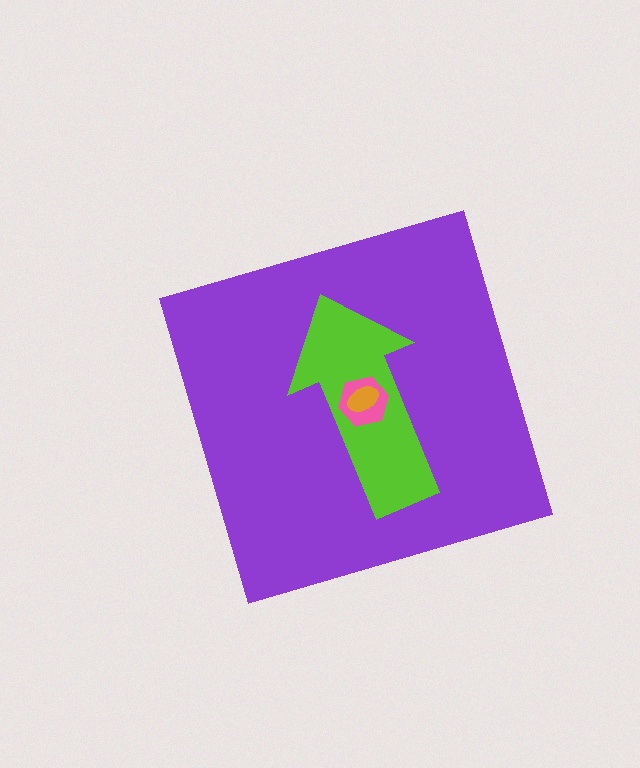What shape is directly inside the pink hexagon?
The orange ellipse.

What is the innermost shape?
The orange ellipse.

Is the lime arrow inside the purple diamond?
Yes.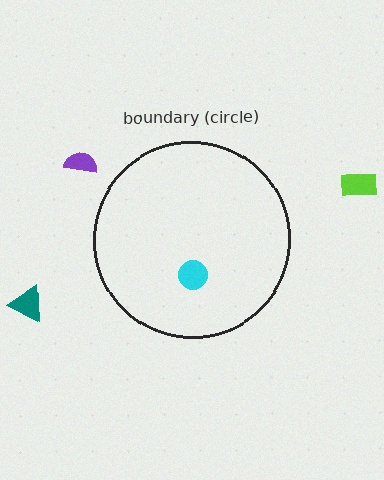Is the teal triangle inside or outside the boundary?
Outside.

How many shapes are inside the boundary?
1 inside, 3 outside.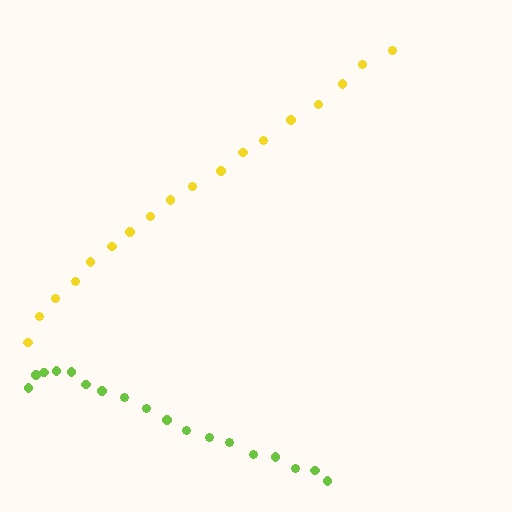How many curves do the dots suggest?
There are 2 distinct paths.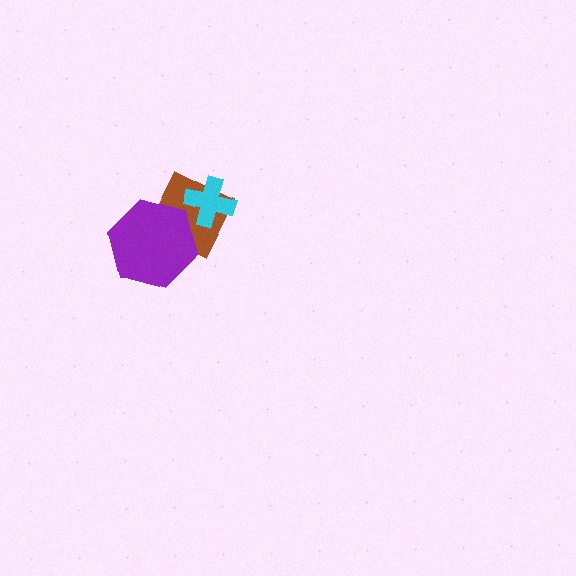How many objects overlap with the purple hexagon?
1 object overlaps with the purple hexagon.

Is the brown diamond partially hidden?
Yes, it is partially covered by another shape.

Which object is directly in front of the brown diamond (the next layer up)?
The cyan cross is directly in front of the brown diamond.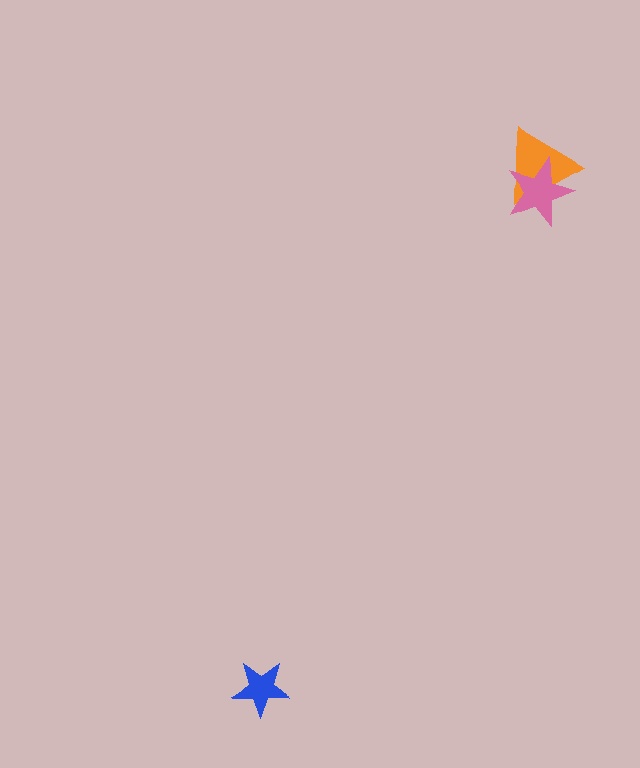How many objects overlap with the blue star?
0 objects overlap with the blue star.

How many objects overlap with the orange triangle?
1 object overlaps with the orange triangle.